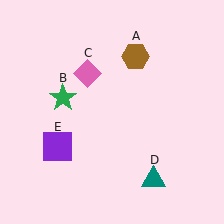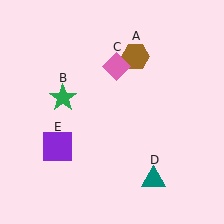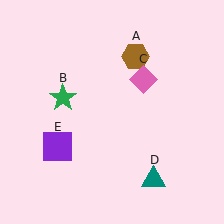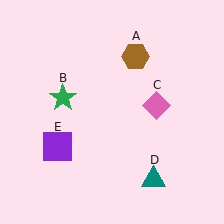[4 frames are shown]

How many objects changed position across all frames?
1 object changed position: pink diamond (object C).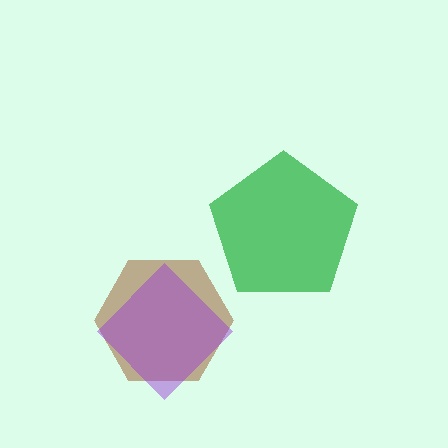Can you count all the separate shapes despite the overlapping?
Yes, there are 3 separate shapes.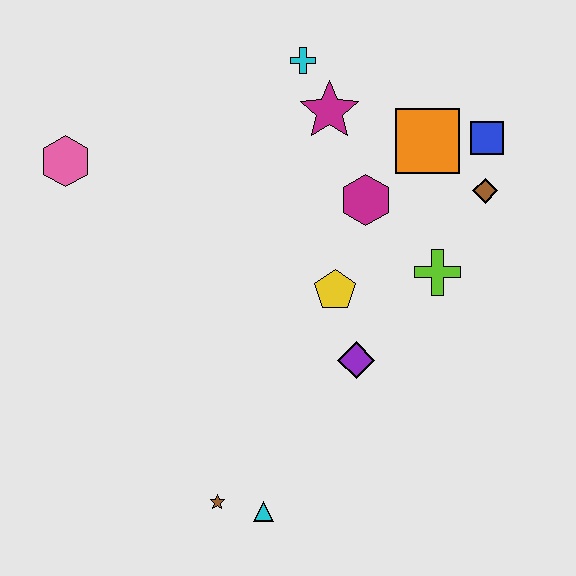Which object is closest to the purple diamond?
The yellow pentagon is closest to the purple diamond.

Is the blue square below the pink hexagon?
No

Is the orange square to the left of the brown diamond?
Yes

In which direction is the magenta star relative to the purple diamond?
The magenta star is above the purple diamond.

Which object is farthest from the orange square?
The brown star is farthest from the orange square.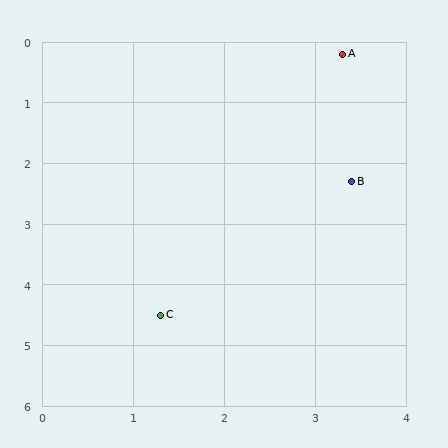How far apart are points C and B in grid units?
Points C and B are about 3.0 grid units apart.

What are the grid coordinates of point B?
Point B is at approximately (3.4, 2.3).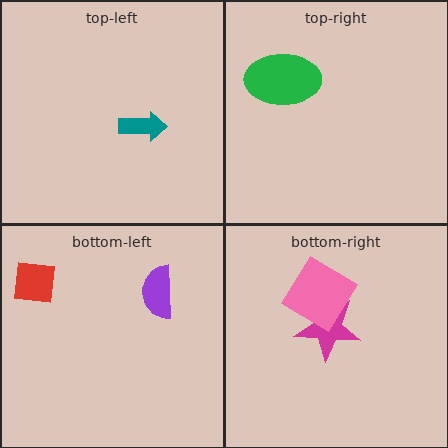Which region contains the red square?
The bottom-left region.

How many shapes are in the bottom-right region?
2.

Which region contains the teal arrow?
The top-left region.